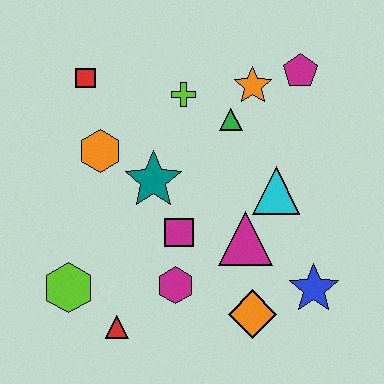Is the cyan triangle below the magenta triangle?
No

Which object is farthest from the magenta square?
The magenta pentagon is farthest from the magenta square.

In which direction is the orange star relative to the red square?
The orange star is to the right of the red square.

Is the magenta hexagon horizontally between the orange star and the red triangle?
Yes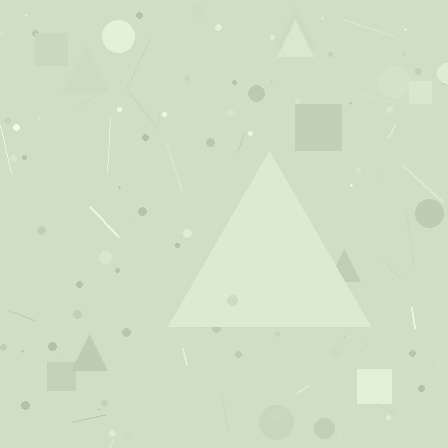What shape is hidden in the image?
A triangle is hidden in the image.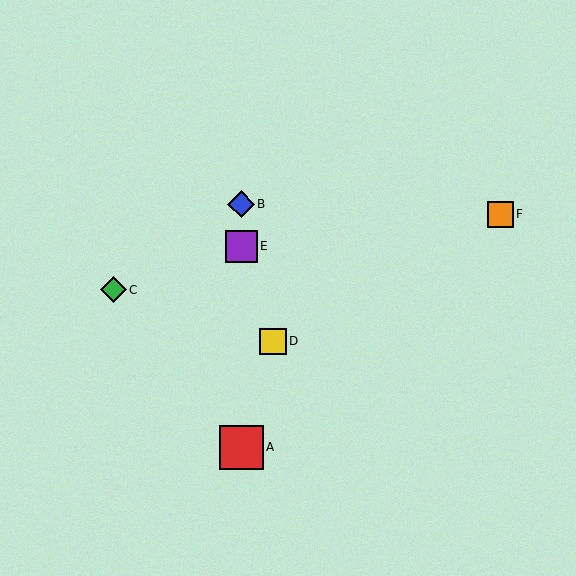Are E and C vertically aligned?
No, E is at x≈241 and C is at x≈113.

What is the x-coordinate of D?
Object D is at x≈273.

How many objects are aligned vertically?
3 objects (A, B, E) are aligned vertically.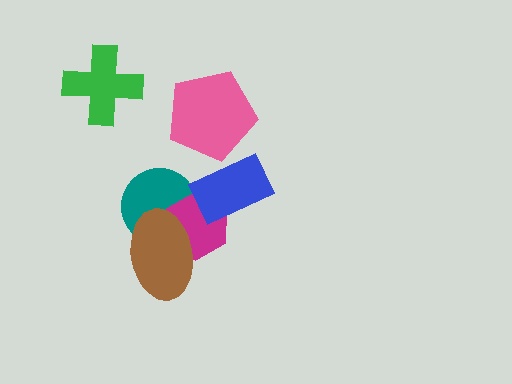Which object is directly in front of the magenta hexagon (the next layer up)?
The brown ellipse is directly in front of the magenta hexagon.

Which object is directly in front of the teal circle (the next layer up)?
The magenta hexagon is directly in front of the teal circle.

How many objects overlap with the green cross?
0 objects overlap with the green cross.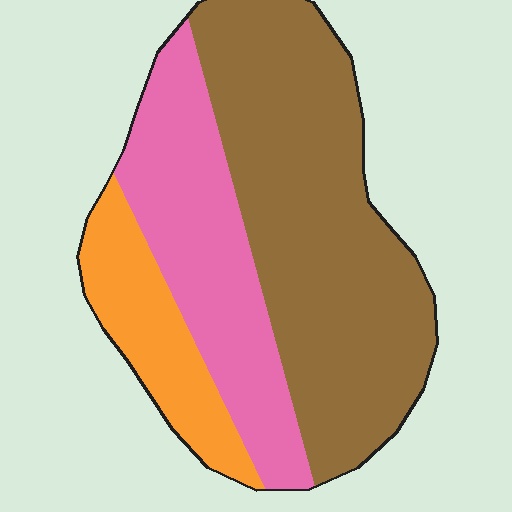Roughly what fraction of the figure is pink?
Pink covers 30% of the figure.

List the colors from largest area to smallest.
From largest to smallest: brown, pink, orange.